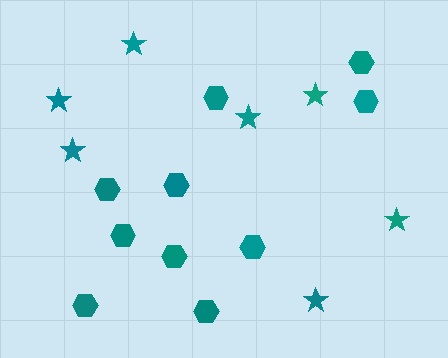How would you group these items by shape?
There are 2 groups: one group of stars (7) and one group of hexagons (10).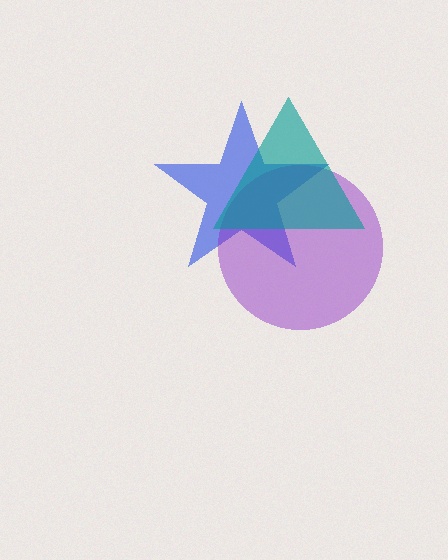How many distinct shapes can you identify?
There are 3 distinct shapes: a blue star, a purple circle, a teal triangle.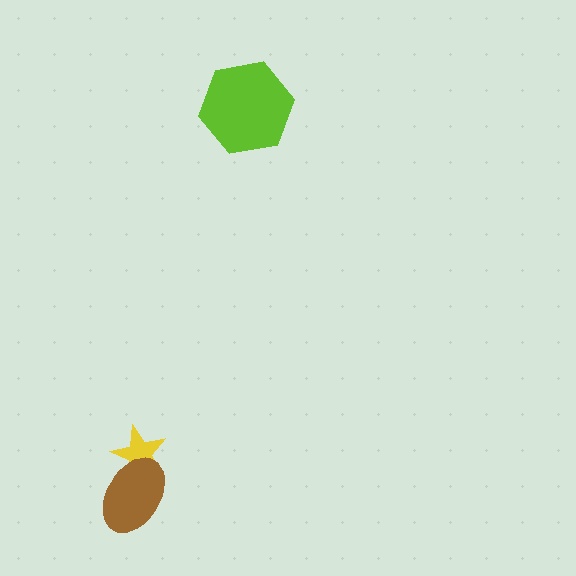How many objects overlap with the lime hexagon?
0 objects overlap with the lime hexagon.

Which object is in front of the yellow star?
The brown ellipse is in front of the yellow star.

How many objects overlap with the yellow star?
1 object overlaps with the yellow star.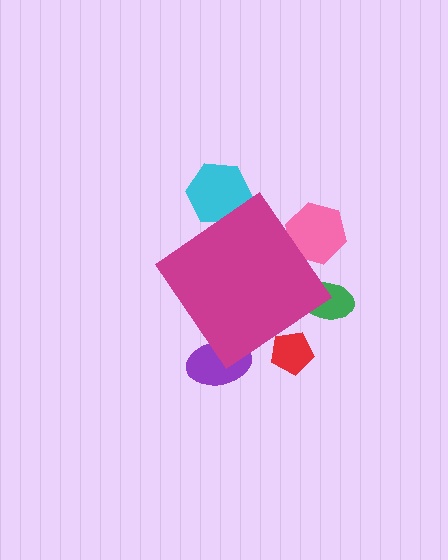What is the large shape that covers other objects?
A magenta diamond.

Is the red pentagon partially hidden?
Yes, the red pentagon is partially hidden behind the magenta diamond.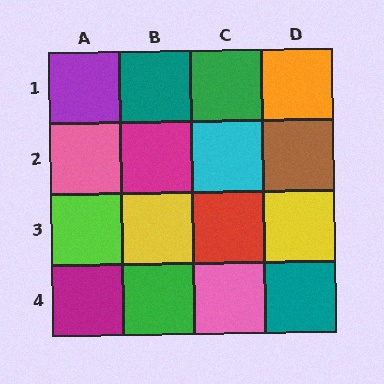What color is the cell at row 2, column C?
Cyan.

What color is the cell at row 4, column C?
Pink.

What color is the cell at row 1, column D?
Orange.